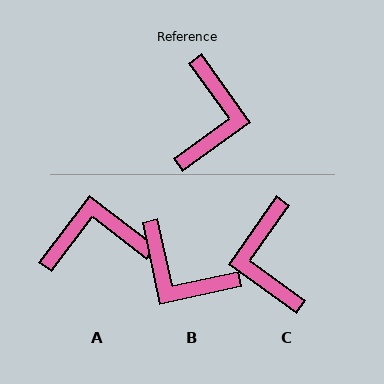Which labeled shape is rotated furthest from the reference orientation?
C, about 161 degrees away.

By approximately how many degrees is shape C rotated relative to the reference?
Approximately 161 degrees clockwise.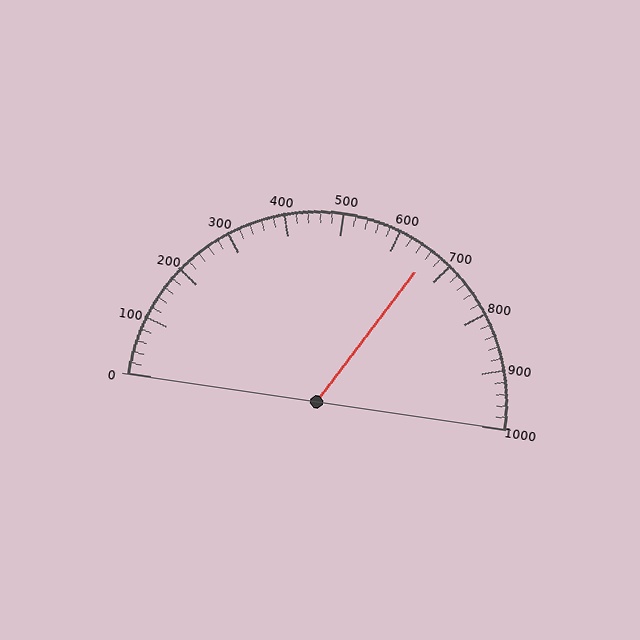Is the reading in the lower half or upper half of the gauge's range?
The reading is in the upper half of the range (0 to 1000).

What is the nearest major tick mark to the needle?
The nearest major tick mark is 700.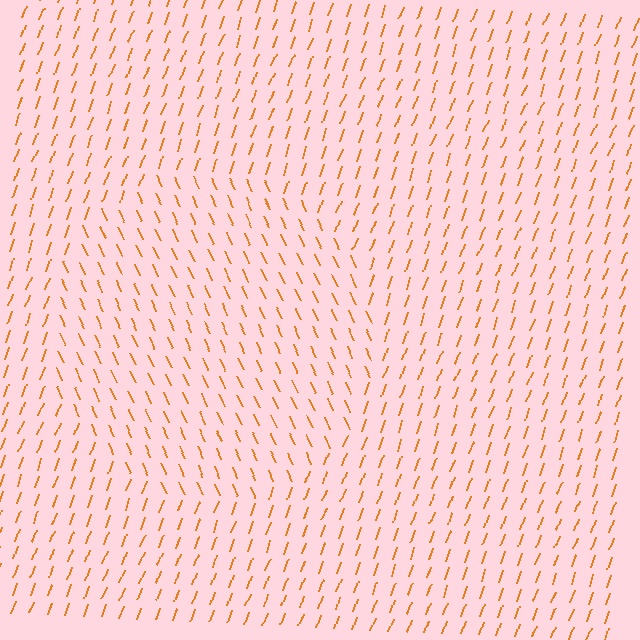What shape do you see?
I see a circle.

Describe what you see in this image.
The image is filled with small orange line segments. A circle region in the image has lines oriented differently from the surrounding lines, creating a visible texture boundary.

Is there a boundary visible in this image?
Yes, there is a texture boundary formed by a change in line orientation.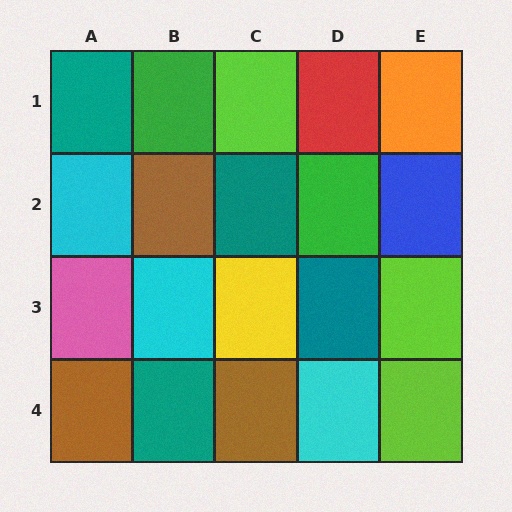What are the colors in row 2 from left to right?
Cyan, brown, teal, green, blue.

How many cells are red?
1 cell is red.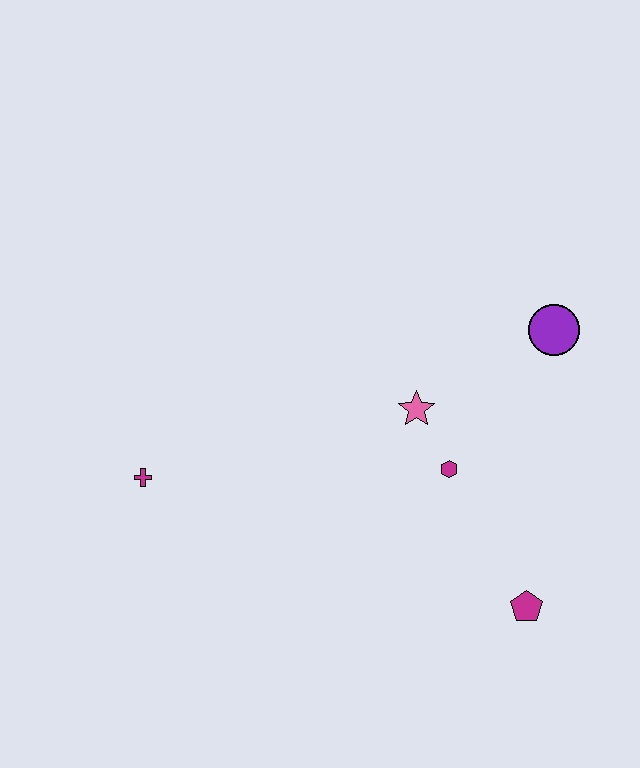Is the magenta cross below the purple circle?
Yes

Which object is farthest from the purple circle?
The magenta cross is farthest from the purple circle.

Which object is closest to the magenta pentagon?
The magenta hexagon is closest to the magenta pentagon.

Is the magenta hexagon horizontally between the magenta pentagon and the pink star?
Yes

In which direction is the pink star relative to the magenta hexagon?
The pink star is above the magenta hexagon.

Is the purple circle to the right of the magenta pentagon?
Yes